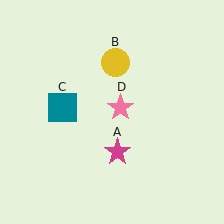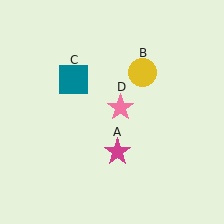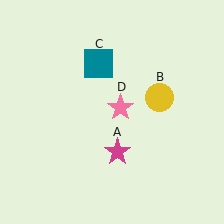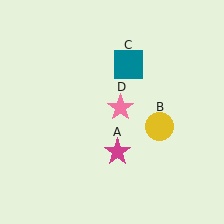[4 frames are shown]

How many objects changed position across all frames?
2 objects changed position: yellow circle (object B), teal square (object C).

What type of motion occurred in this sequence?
The yellow circle (object B), teal square (object C) rotated clockwise around the center of the scene.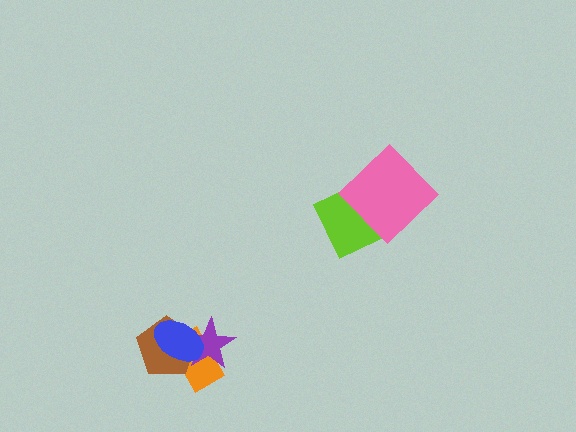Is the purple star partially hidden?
Yes, it is partially covered by another shape.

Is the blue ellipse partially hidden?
No, no other shape covers it.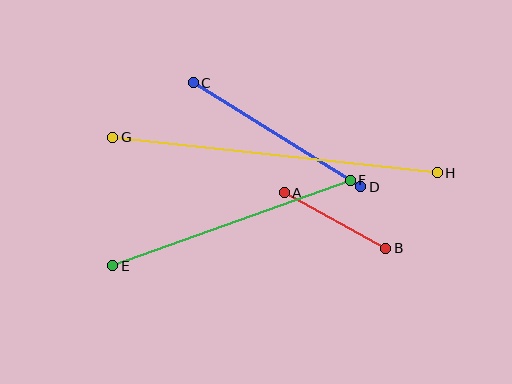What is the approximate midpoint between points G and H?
The midpoint is at approximately (275, 155) pixels.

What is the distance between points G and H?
The distance is approximately 327 pixels.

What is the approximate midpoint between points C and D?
The midpoint is at approximately (277, 135) pixels.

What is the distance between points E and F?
The distance is approximately 253 pixels.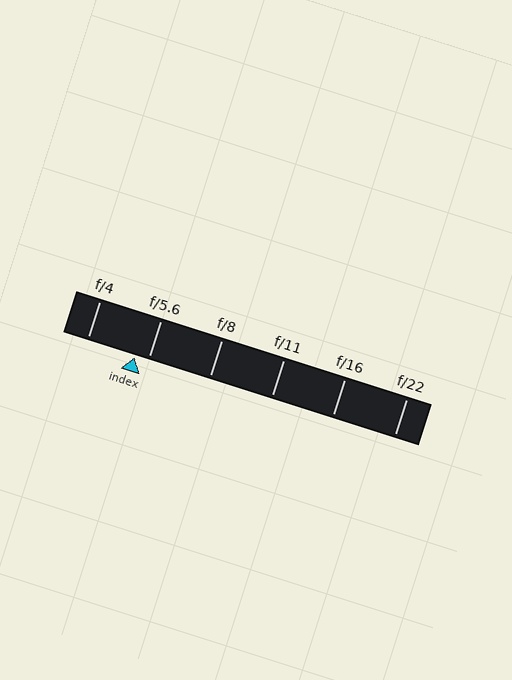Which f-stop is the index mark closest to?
The index mark is closest to f/5.6.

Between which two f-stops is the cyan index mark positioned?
The index mark is between f/4 and f/5.6.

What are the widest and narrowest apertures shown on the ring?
The widest aperture shown is f/4 and the narrowest is f/22.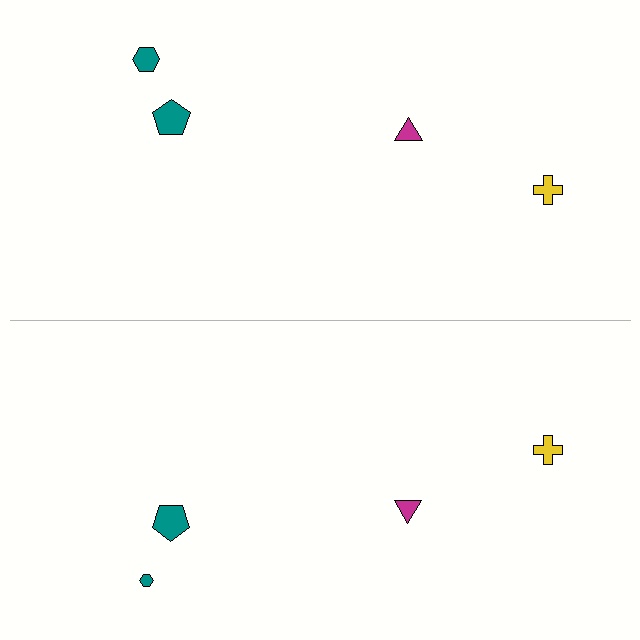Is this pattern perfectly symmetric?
No, the pattern is not perfectly symmetric. The teal hexagon on the bottom side has a different size than its mirror counterpart.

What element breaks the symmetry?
The teal hexagon on the bottom side has a different size than its mirror counterpart.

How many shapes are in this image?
There are 8 shapes in this image.